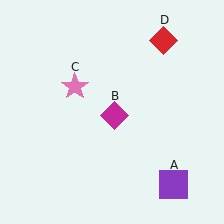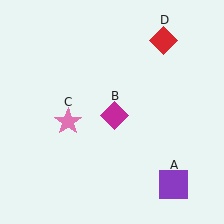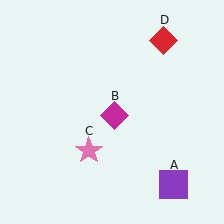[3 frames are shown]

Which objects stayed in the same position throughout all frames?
Purple square (object A) and magenta diamond (object B) and red diamond (object D) remained stationary.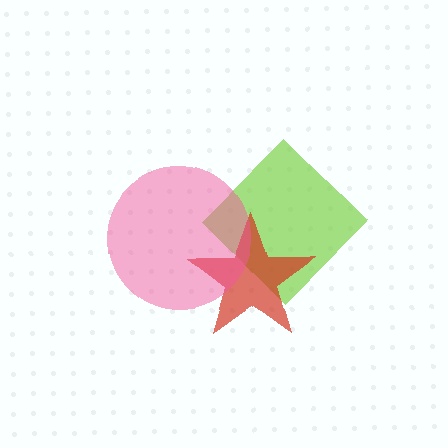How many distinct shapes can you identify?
There are 3 distinct shapes: a lime diamond, a red star, a pink circle.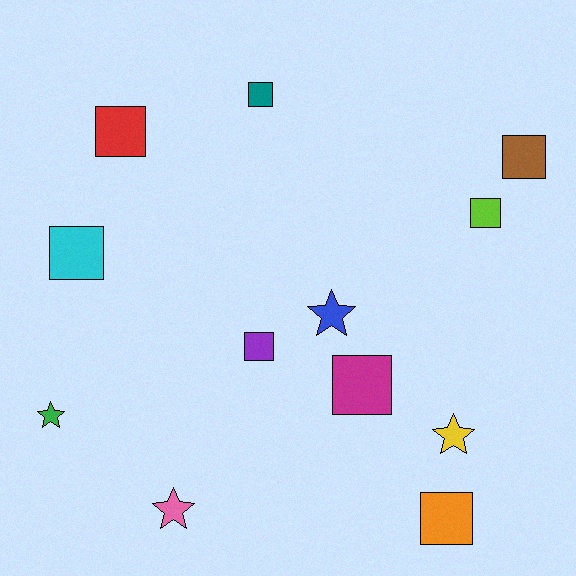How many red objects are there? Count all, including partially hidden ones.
There is 1 red object.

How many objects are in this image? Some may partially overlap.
There are 12 objects.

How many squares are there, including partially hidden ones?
There are 8 squares.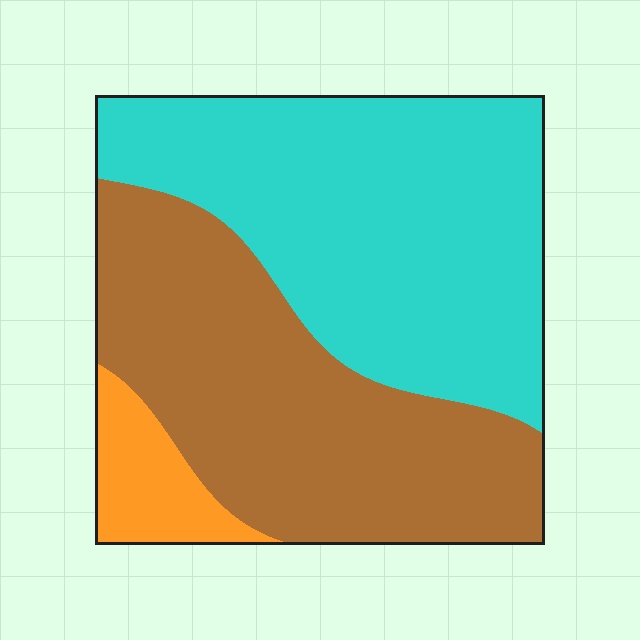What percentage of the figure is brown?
Brown takes up about two fifths (2/5) of the figure.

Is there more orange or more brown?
Brown.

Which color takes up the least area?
Orange, at roughly 10%.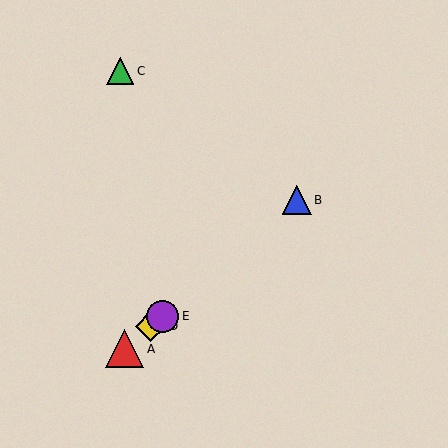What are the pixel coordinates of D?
Object D is at (151, 326).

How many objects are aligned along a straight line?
4 objects (A, B, D, E) are aligned along a straight line.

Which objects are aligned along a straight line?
Objects A, B, D, E are aligned along a straight line.